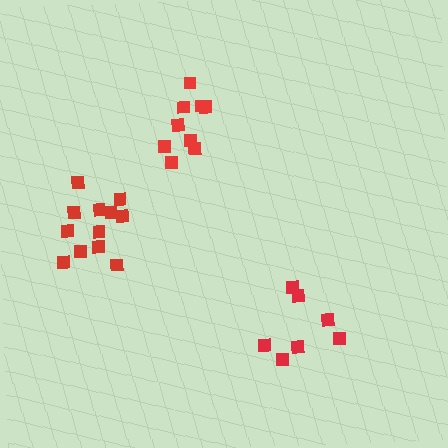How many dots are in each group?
Group 1: 12 dots, Group 2: 9 dots, Group 3: 7 dots (28 total).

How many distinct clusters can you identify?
There are 3 distinct clusters.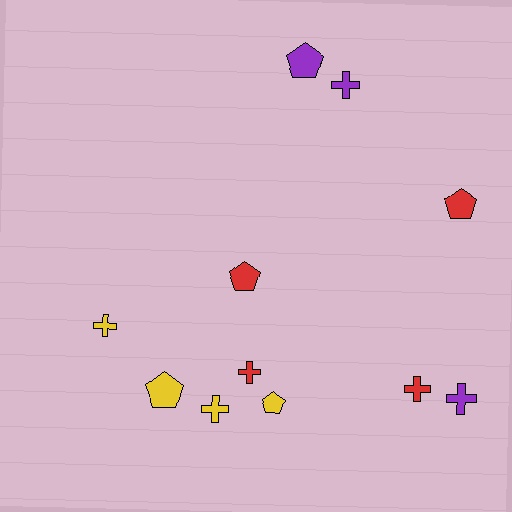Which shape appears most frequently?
Cross, with 6 objects.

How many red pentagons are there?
There are 2 red pentagons.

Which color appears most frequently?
Yellow, with 4 objects.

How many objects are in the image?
There are 11 objects.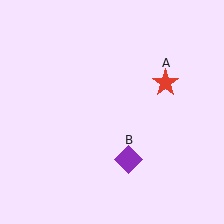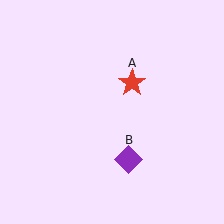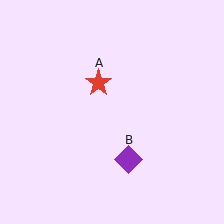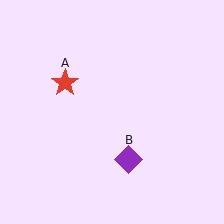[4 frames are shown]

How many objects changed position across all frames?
1 object changed position: red star (object A).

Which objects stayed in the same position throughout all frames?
Purple diamond (object B) remained stationary.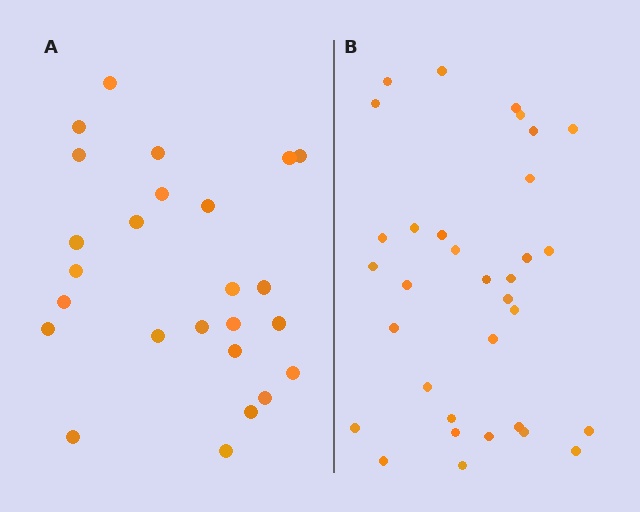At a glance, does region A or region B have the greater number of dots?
Region B (the right region) has more dots.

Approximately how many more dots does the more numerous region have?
Region B has roughly 8 or so more dots than region A.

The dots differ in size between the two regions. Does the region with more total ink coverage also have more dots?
No. Region A has more total ink coverage because its dots are larger, but region B actually contains more individual dots. Total area can be misleading — the number of items is what matters here.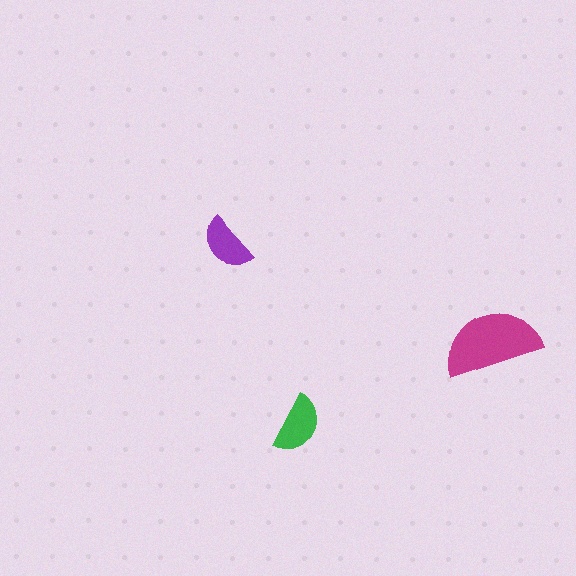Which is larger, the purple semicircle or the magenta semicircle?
The magenta one.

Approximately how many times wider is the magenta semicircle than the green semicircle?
About 1.5 times wider.